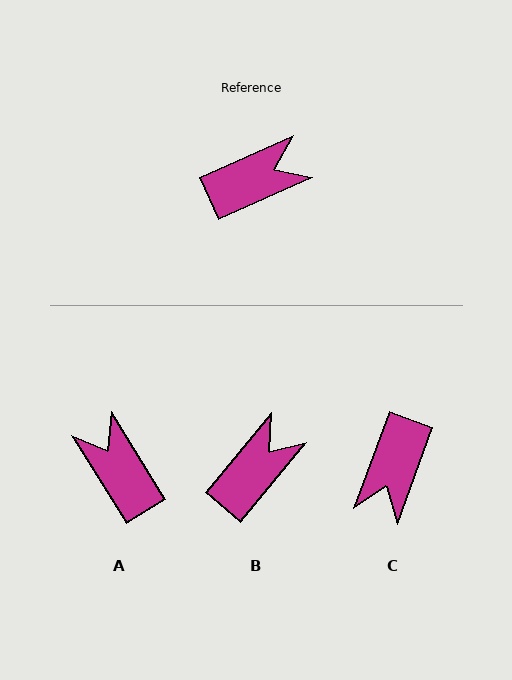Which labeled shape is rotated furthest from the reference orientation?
C, about 134 degrees away.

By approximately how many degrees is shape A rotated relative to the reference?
Approximately 98 degrees counter-clockwise.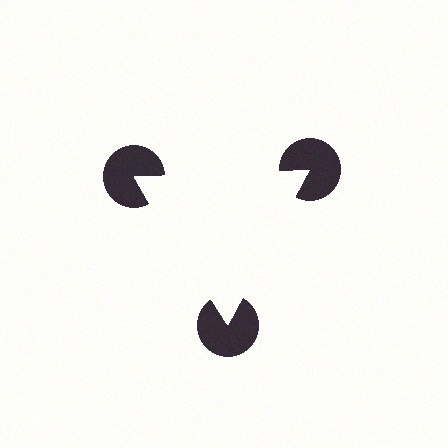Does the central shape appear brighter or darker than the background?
It typically appears slightly brighter than the background, even though no actual brightness change is drawn.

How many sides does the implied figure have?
3 sides.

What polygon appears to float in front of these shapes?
An illusory triangle — its edges are inferred from the aligned wedge cuts in the pac-man discs, not physically drawn.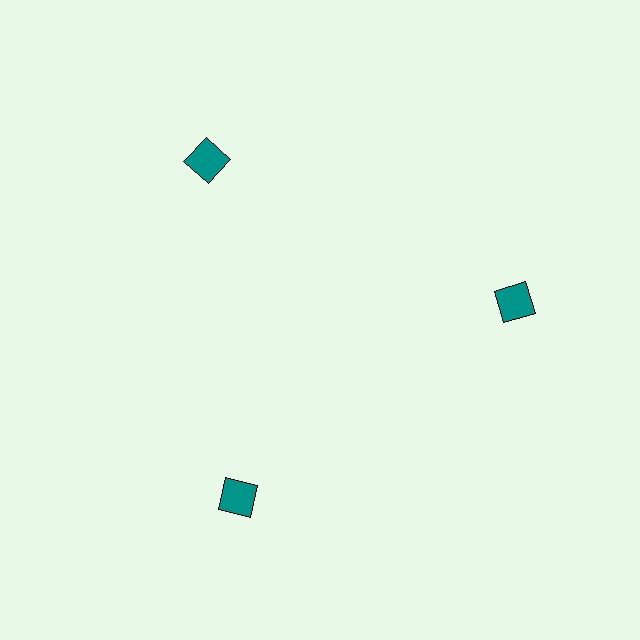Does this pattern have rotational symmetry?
Yes, this pattern has 3-fold rotational symmetry. It looks the same after rotating 120 degrees around the center.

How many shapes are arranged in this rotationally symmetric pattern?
There are 3 shapes, arranged in 3 groups of 1.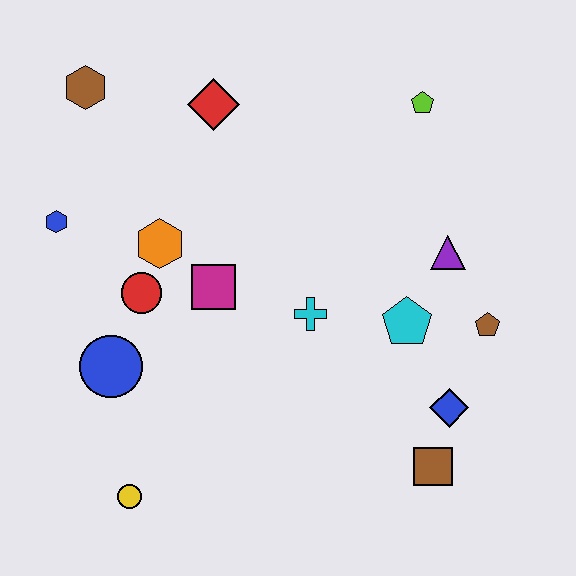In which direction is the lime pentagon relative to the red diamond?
The lime pentagon is to the right of the red diamond.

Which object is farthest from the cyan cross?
The brown hexagon is farthest from the cyan cross.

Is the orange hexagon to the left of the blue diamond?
Yes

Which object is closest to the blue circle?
The red circle is closest to the blue circle.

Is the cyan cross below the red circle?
Yes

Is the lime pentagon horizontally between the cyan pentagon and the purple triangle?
Yes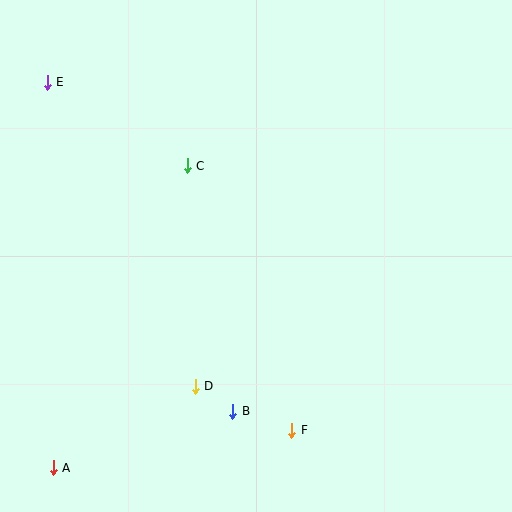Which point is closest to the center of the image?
Point C at (187, 166) is closest to the center.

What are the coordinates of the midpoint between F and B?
The midpoint between F and B is at (262, 421).